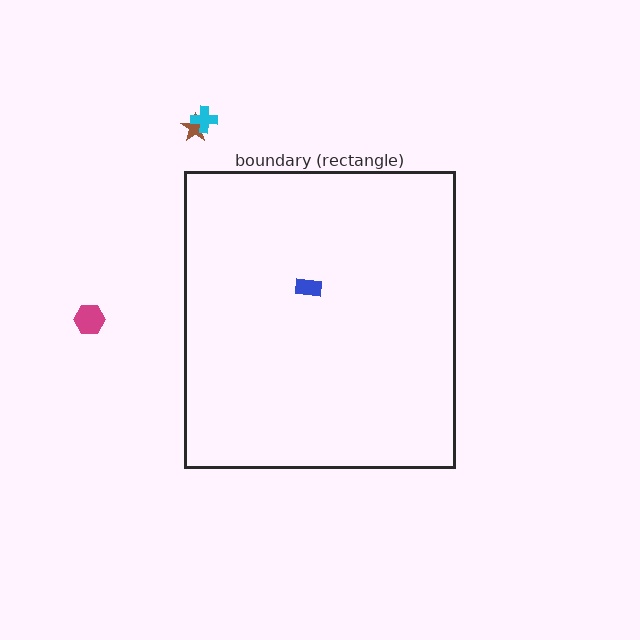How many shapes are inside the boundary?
1 inside, 3 outside.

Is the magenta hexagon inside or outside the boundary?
Outside.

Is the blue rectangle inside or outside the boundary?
Inside.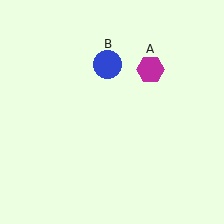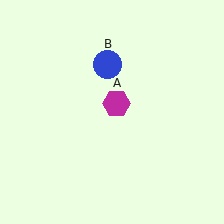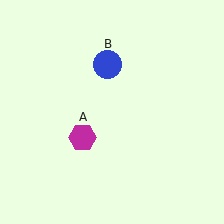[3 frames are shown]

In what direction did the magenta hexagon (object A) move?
The magenta hexagon (object A) moved down and to the left.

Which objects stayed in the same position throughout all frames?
Blue circle (object B) remained stationary.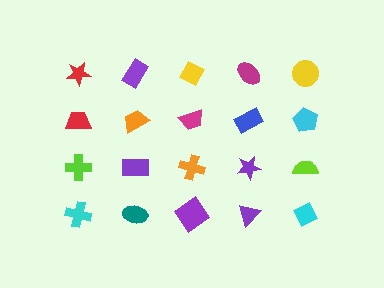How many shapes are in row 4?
5 shapes.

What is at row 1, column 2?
A purple rectangle.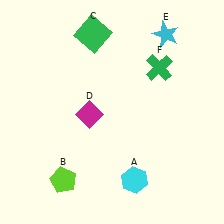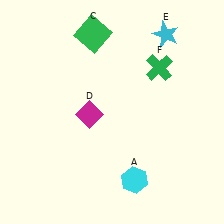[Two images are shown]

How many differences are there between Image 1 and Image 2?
There is 1 difference between the two images.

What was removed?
The lime pentagon (B) was removed in Image 2.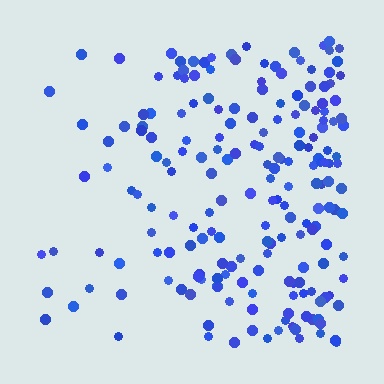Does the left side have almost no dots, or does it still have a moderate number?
Still a moderate number, just noticeably fewer than the right.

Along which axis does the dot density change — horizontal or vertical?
Horizontal.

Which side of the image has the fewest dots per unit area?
The left.